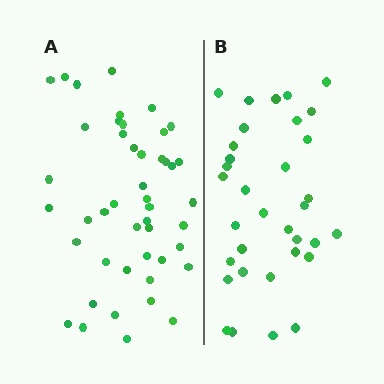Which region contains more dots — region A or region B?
Region A (the left region) has more dots.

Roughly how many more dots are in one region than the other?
Region A has roughly 12 or so more dots than region B.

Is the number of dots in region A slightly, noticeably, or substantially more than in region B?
Region A has noticeably more, but not dramatically so. The ratio is roughly 1.4 to 1.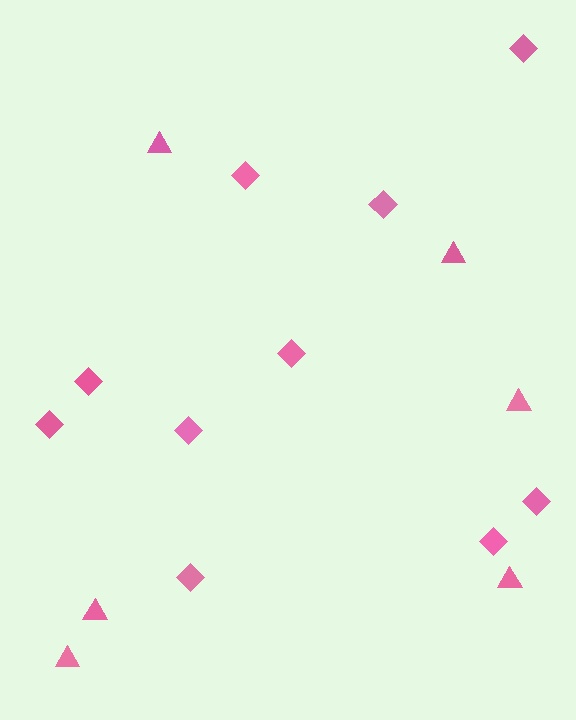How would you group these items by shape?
There are 2 groups: one group of triangles (6) and one group of diamonds (10).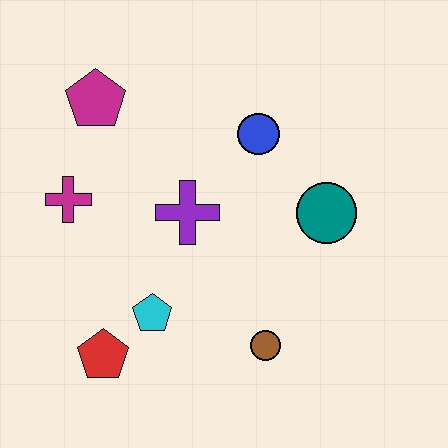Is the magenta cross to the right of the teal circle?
No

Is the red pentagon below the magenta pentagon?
Yes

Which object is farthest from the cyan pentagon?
The magenta pentagon is farthest from the cyan pentagon.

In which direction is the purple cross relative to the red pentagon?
The purple cross is above the red pentagon.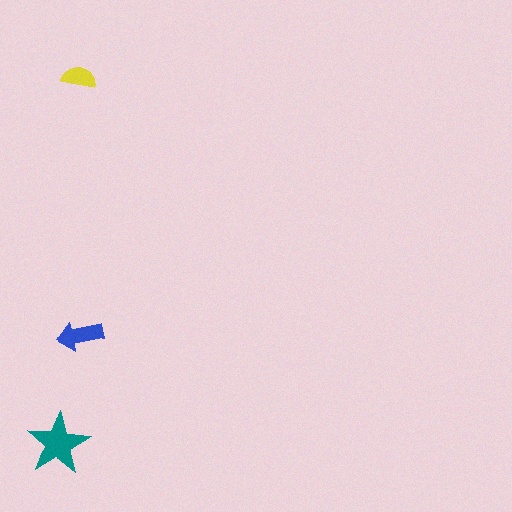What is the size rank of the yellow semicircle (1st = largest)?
3rd.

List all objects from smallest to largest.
The yellow semicircle, the blue arrow, the teal star.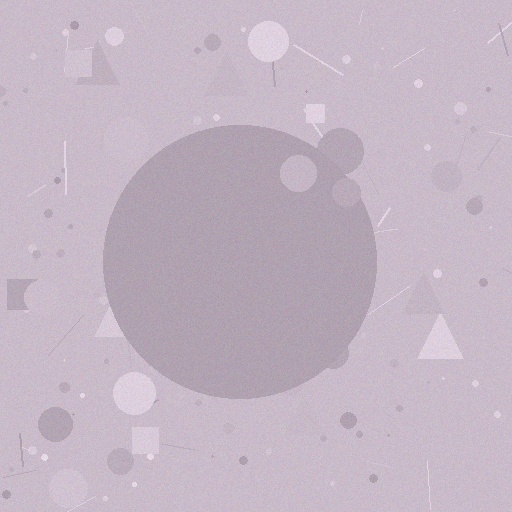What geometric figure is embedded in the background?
A circle is embedded in the background.